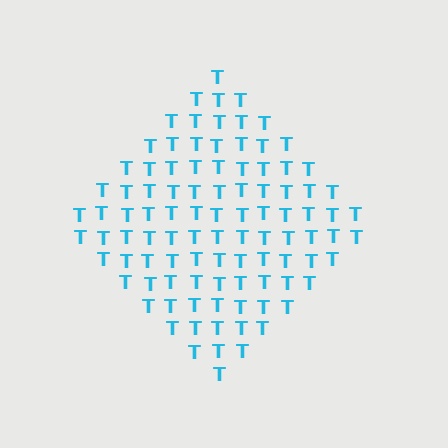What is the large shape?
The large shape is a diamond.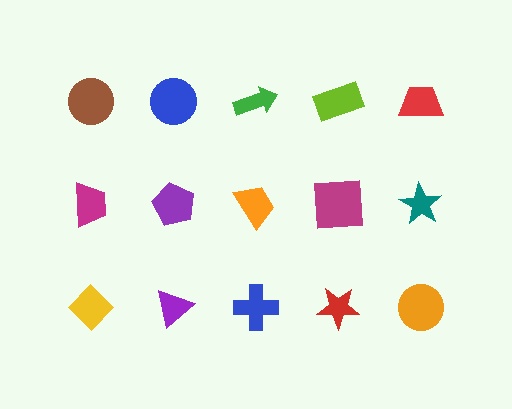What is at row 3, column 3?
A blue cross.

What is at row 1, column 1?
A brown circle.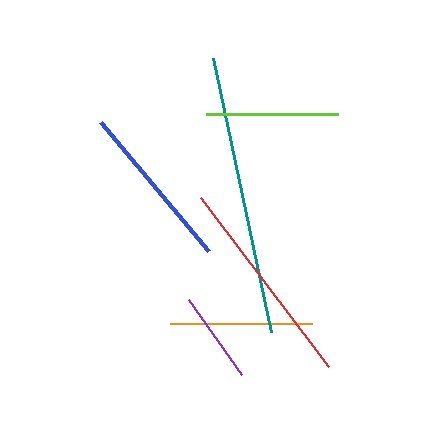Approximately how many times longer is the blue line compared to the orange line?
The blue line is approximately 1.2 times the length of the orange line.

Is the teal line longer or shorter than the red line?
The teal line is longer than the red line.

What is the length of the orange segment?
The orange segment is approximately 142 pixels long.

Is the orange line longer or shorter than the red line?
The red line is longer than the orange line.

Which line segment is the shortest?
The purple line is the shortest at approximately 92 pixels.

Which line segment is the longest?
The teal line is the longest at approximately 279 pixels.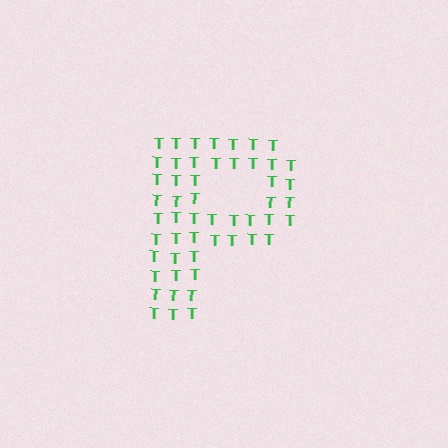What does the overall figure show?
The overall figure shows the letter P.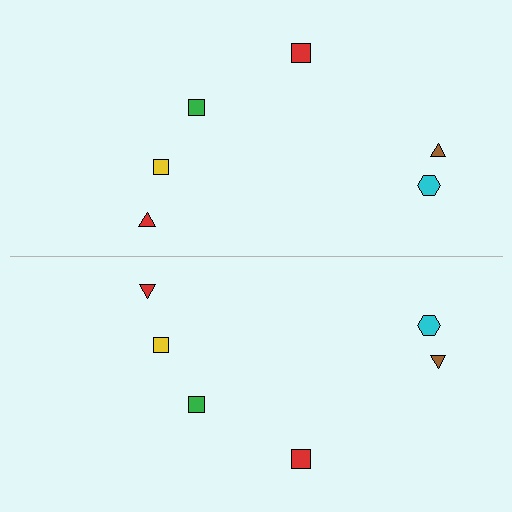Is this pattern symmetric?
Yes, this pattern has bilateral (reflection) symmetry.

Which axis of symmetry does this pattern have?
The pattern has a horizontal axis of symmetry running through the center of the image.